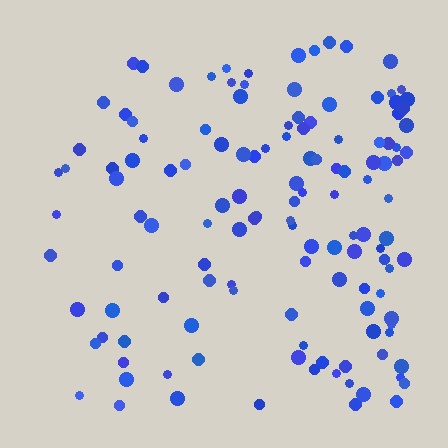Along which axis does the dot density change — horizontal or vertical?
Horizontal.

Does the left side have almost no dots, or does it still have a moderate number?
Still a moderate number, just noticeably fewer than the right.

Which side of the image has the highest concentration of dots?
The right.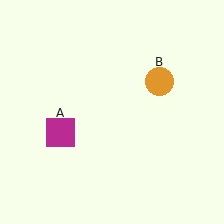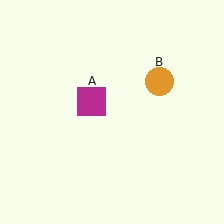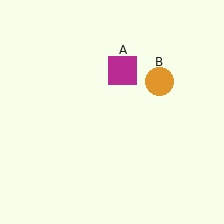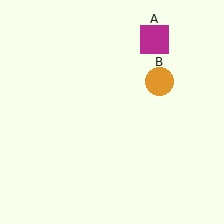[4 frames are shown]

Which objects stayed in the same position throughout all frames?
Orange circle (object B) remained stationary.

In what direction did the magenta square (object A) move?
The magenta square (object A) moved up and to the right.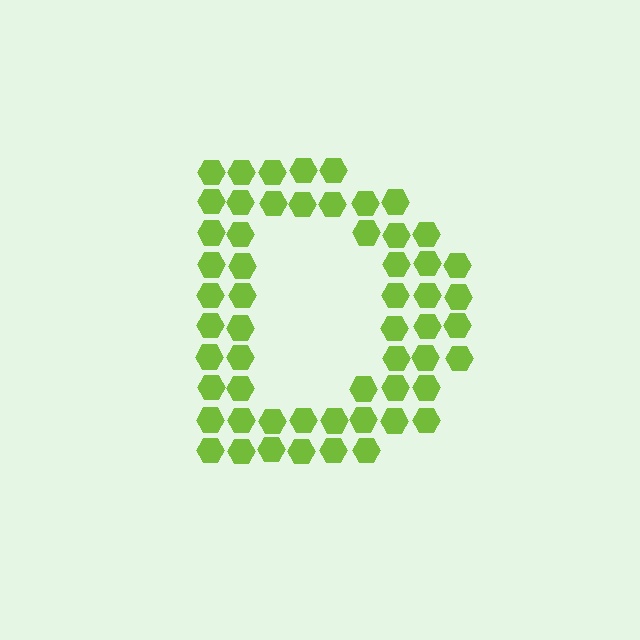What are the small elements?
The small elements are hexagons.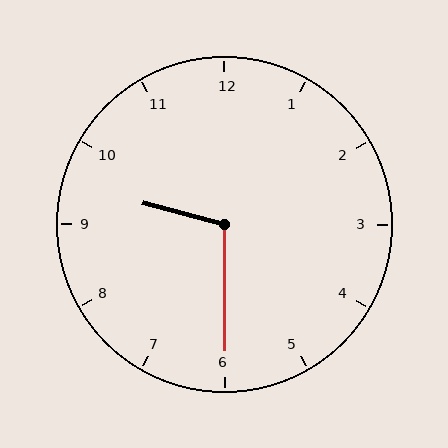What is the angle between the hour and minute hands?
Approximately 105 degrees.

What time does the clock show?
9:30.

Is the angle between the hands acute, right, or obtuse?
It is obtuse.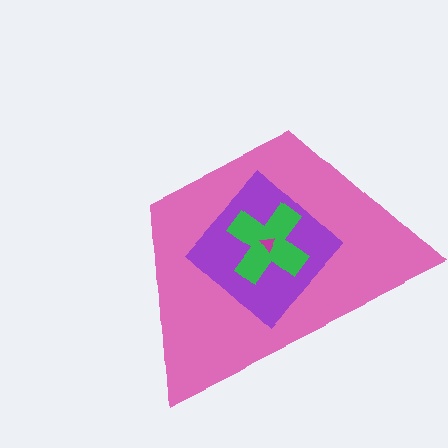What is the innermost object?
The magenta triangle.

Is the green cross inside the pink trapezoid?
Yes.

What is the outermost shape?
The pink trapezoid.